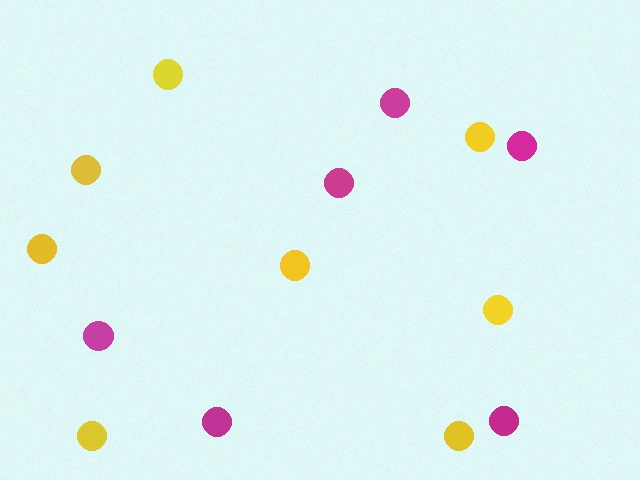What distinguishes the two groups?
There are 2 groups: one group of yellow circles (8) and one group of magenta circles (6).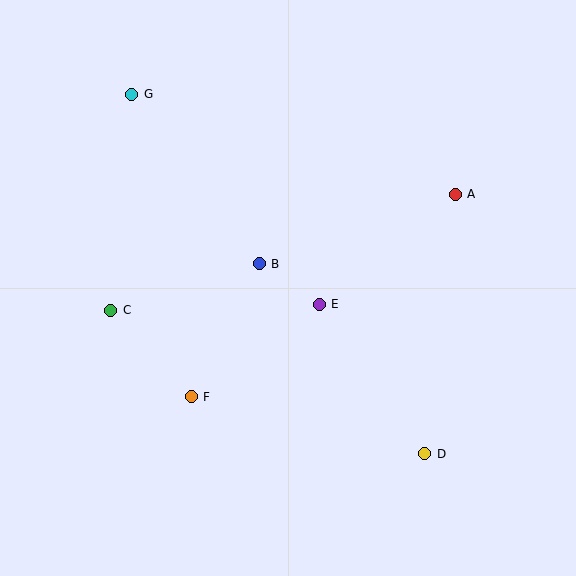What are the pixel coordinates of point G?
Point G is at (132, 94).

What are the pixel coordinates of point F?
Point F is at (191, 397).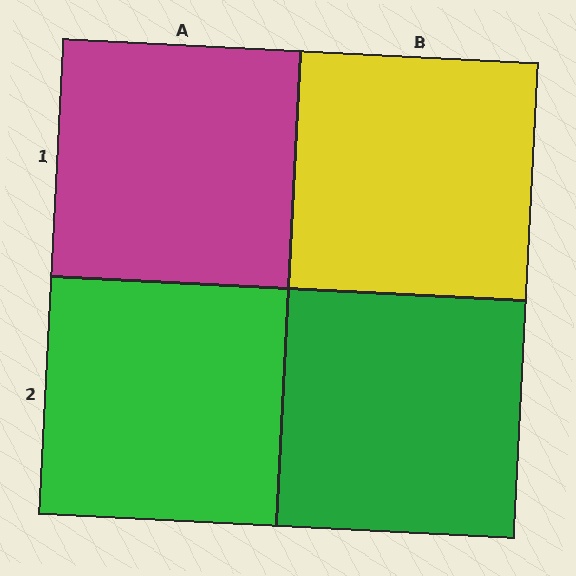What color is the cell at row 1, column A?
Magenta.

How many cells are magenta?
1 cell is magenta.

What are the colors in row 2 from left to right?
Green, green.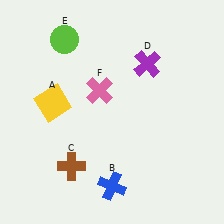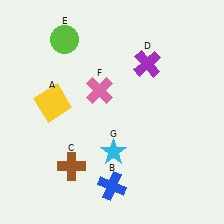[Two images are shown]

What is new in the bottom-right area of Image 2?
A cyan star (G) was added in the bottom-right area of Image 2.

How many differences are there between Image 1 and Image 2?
There is 1 difference between the two images.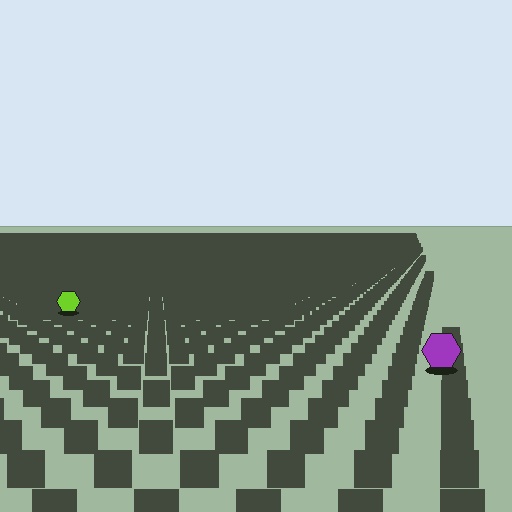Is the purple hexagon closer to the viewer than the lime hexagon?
Yes. The purple hexagon is closer — you can tell from the texture gradient: the ground texture is coarser near it.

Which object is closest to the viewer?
The purple hexagon is closest. The texture marks near it are larger and more spread out.